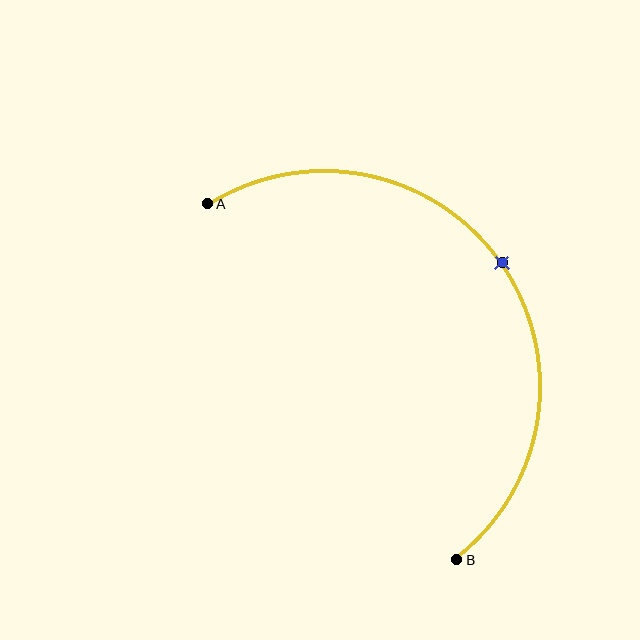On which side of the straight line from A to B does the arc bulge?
The arc bulges above and to the right of the straight line connecting A and B.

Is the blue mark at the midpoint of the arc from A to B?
Yes. The blue mark lies on the arc at equal arc-length from both A and B — it is the arc midpoint.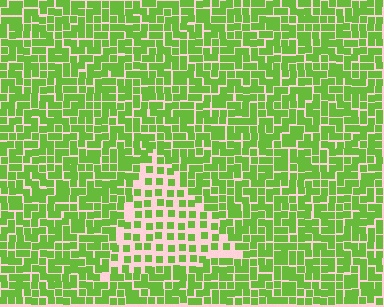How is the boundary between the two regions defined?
The boundary is defined by a change in element density (approximately 2.0x ratio). All elements are the same color, size, and shape.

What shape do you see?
I see a triangle.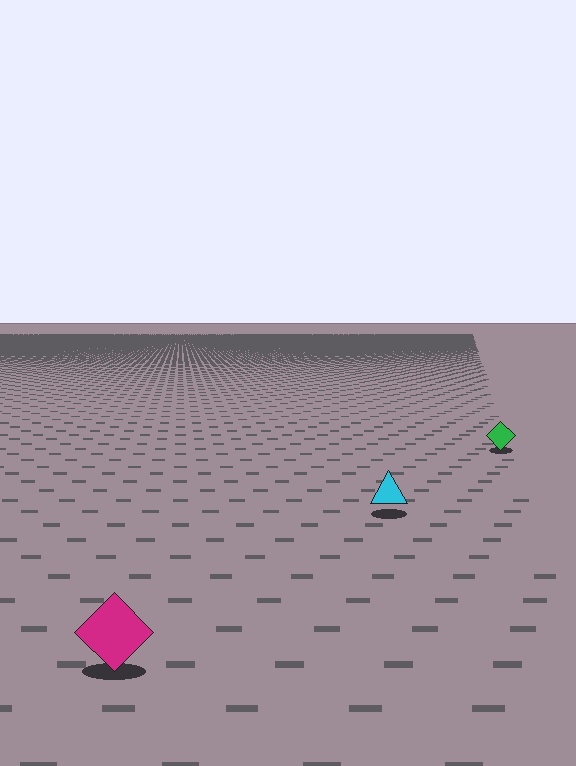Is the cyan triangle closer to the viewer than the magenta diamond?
No. The magenta diamond is closer — you can tell from the texture gradient: the ground texture is coarser near it.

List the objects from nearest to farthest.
From nearest to farthest: the magenta diamond, the cyan triangle, the green diamond.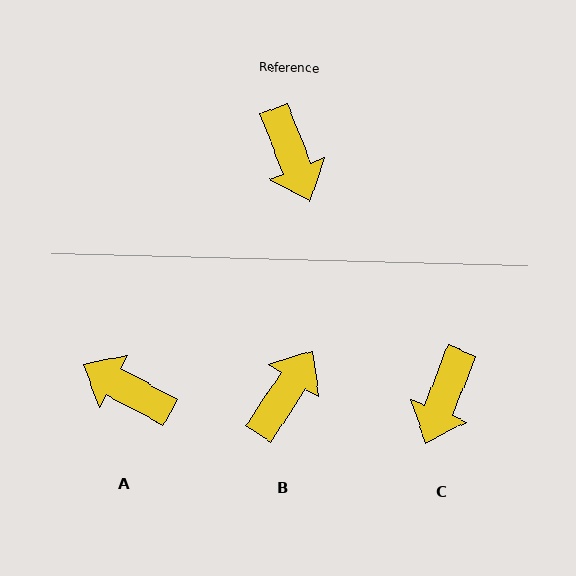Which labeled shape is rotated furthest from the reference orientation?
A, about 140 degrees away.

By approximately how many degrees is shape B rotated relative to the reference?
Approximately 125 degrees counter-clockwise.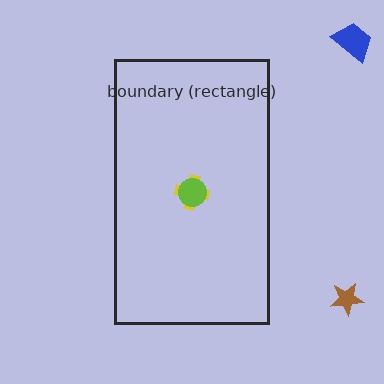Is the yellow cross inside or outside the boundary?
Inside.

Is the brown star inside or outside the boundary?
Outside.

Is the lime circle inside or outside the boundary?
Inside.